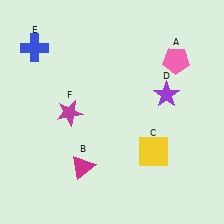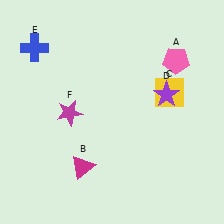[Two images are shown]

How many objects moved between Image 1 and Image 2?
1 object moved between the two images.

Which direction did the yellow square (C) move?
The yellow square (C) moved up.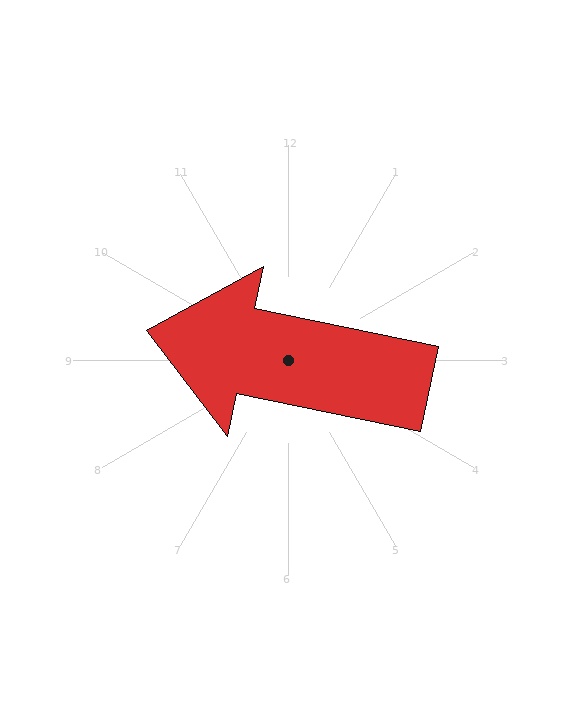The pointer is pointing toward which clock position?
Roughly 9 o'clock.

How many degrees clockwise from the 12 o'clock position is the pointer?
Approximately 282 degrees.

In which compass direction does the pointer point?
West.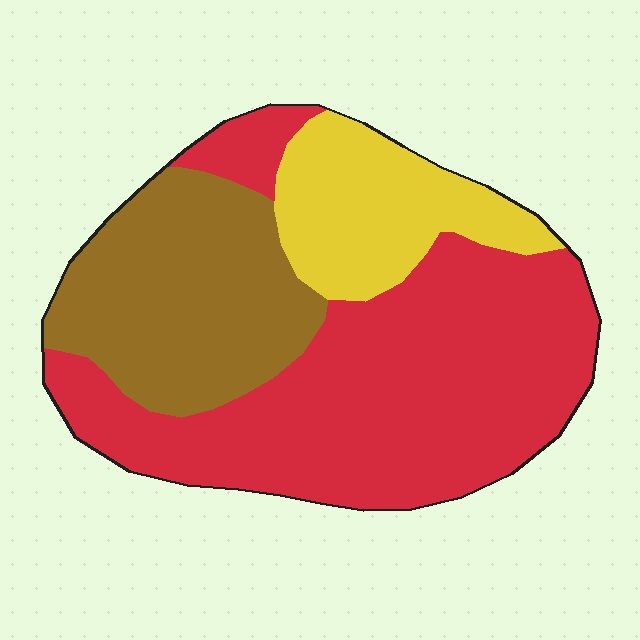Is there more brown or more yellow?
Brown.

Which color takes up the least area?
Yellow, at roughly 20%.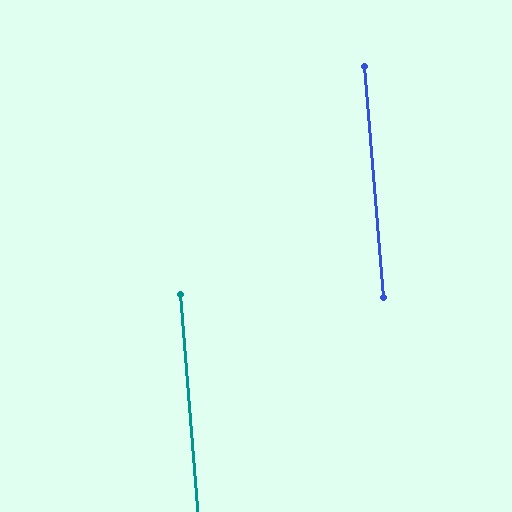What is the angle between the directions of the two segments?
Approximately 0 degrees.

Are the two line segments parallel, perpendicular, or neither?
Parallel — their directions differ by only 0.4°.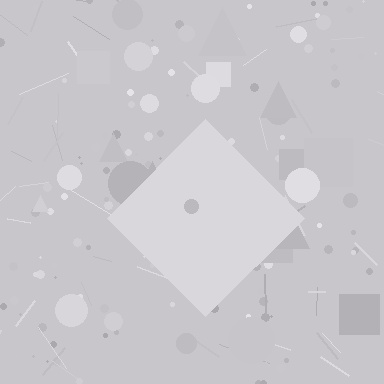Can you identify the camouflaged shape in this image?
The camouflaged shape is a diamond.